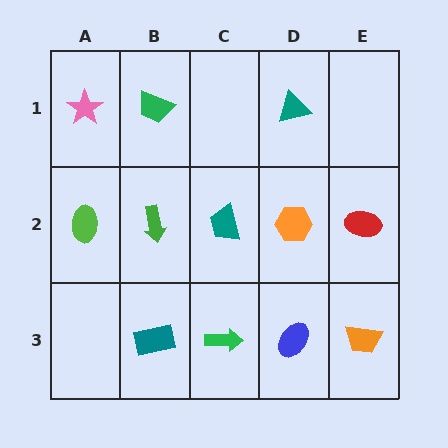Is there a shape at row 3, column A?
No, that cell is empty.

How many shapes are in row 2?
5 shapes.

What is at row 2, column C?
A teal trapezoid.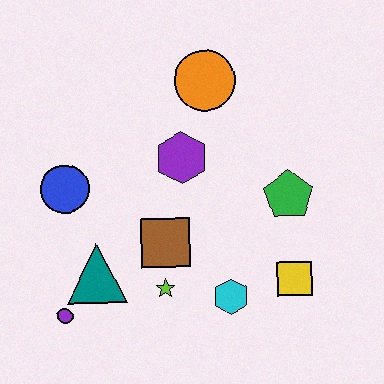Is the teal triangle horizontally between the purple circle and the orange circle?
Yes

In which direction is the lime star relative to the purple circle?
The lime star is to the right of the purple circle.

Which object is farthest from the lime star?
The orange circle is farthest from the lime star.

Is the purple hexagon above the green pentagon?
Yes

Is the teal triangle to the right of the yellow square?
No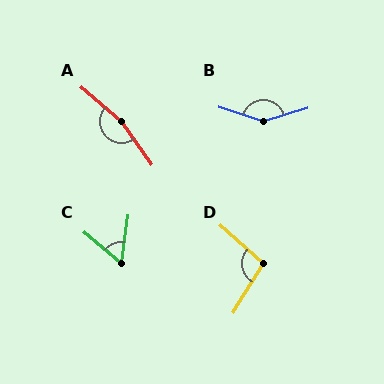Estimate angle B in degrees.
Approximately 145 degrees.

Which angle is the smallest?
C, at approximately 58 degrees.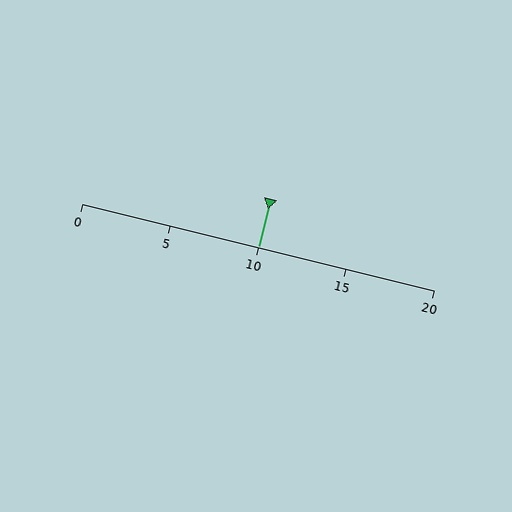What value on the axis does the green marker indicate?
The marker indicates approximately 10.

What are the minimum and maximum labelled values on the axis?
The axis runs from 0 to 20.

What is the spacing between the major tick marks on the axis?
The major ticks are spaced 5 apart.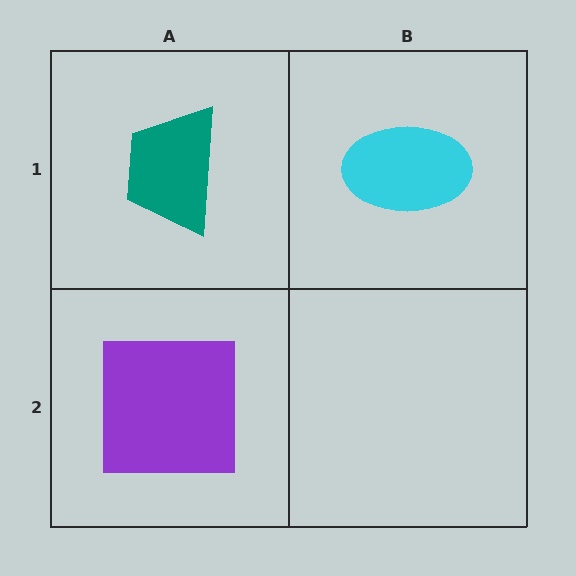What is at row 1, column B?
A cyan ellipse.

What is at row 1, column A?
A teal trapezoid.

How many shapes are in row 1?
2 shapes.